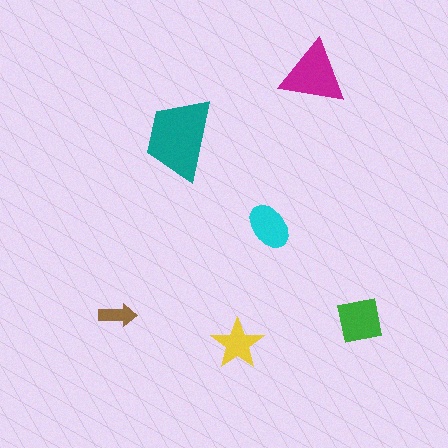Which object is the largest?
The teal trapezoid.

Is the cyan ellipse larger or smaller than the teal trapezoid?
Smaller.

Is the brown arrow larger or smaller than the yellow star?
Smaller.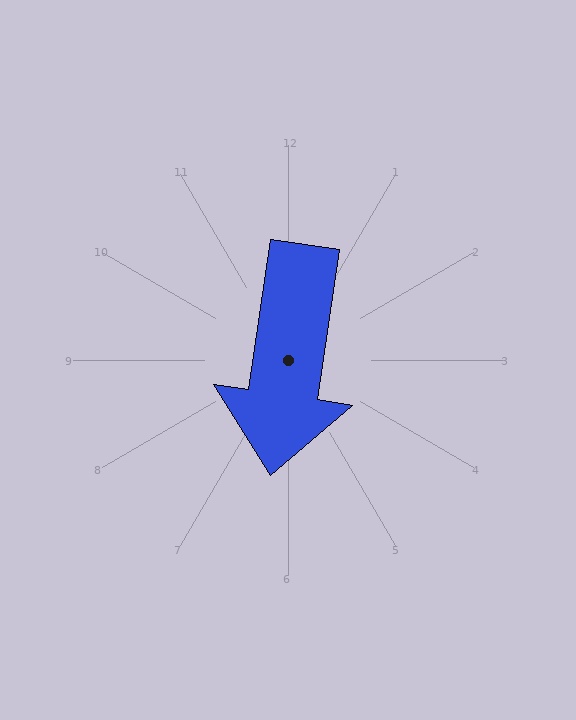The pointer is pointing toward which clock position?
Roughly 6 o'clock.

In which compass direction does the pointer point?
South.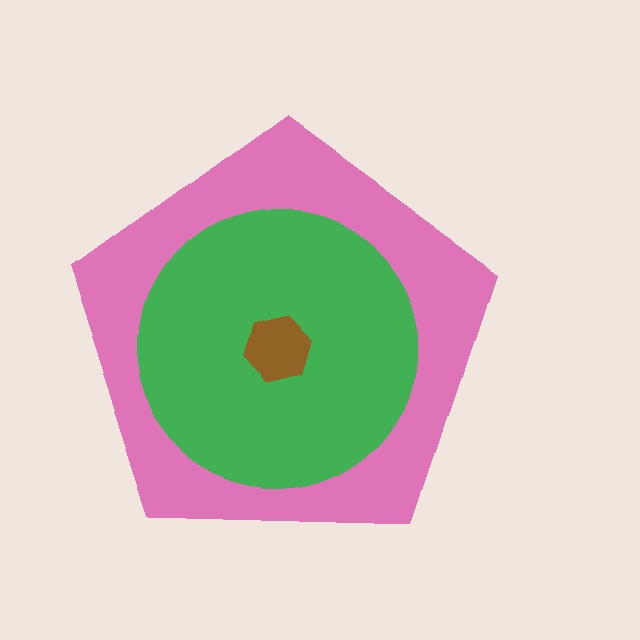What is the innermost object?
The brown hexagon.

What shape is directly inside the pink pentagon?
The green circle.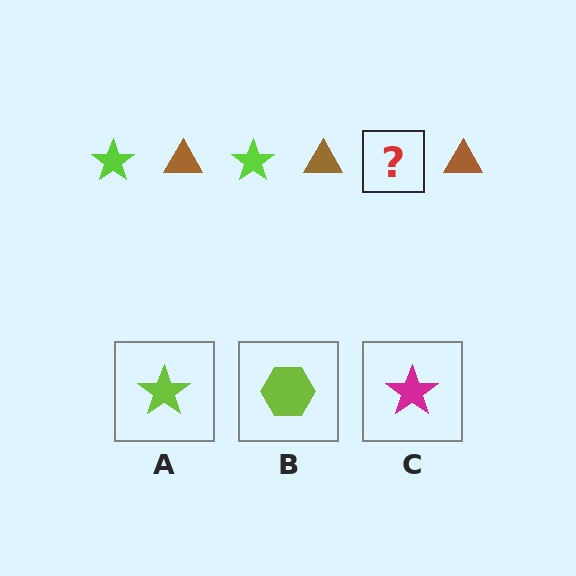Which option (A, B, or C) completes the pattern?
A.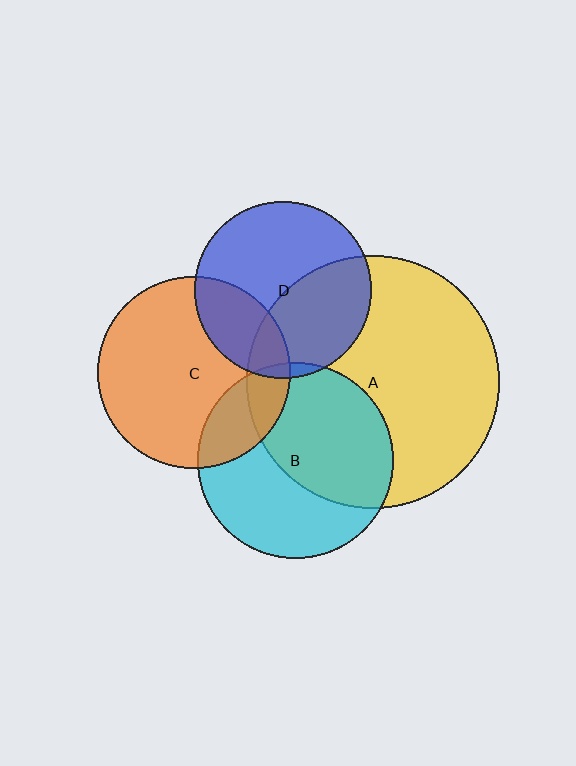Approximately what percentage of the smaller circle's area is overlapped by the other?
Approximately 40%.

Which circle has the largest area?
Circle A (yellow).